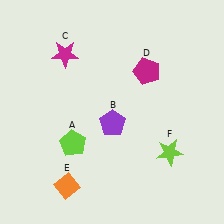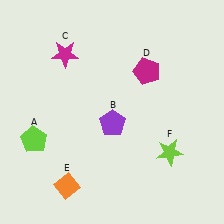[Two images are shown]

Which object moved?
The lime pentagon (A) moved left.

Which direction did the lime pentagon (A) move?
The lime pentagon (A) moved left.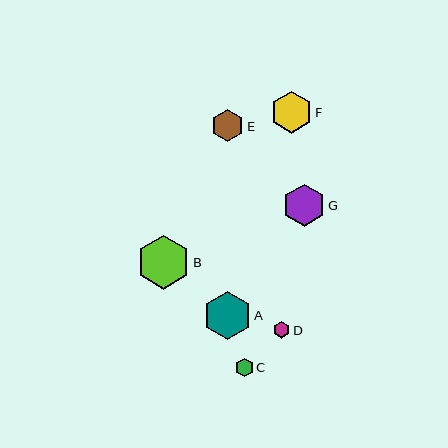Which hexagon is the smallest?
Hexagon D is the smallest with a size of approximately 17 pixels.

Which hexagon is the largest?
Hexagon B is the largest with a size of approximately 54 pixels.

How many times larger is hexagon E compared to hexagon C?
Hexagon E is approximately 1.7 times the size of hexagon C.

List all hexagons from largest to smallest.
From largest to smallest: B, A, G, F, E, C, D.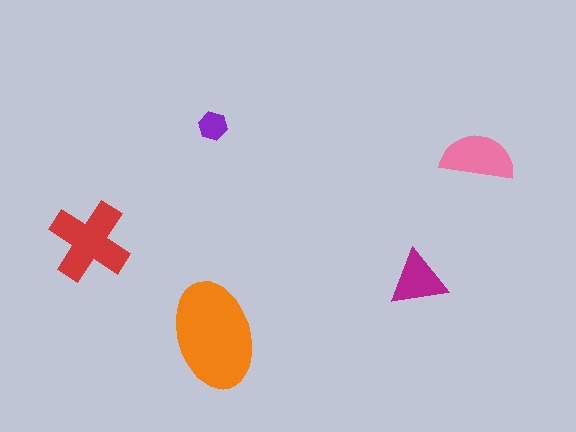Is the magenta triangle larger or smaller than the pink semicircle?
Smaller.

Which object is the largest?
The orange ellipse.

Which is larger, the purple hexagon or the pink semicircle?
The pink semicircle.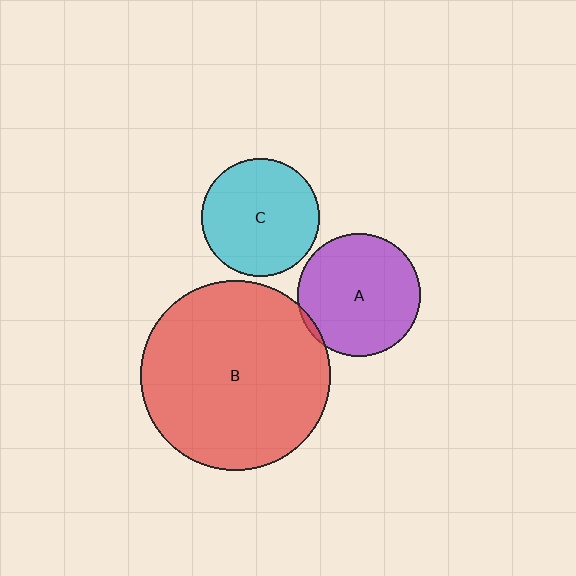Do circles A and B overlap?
Yes.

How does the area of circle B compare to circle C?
Approximately 2.6 times.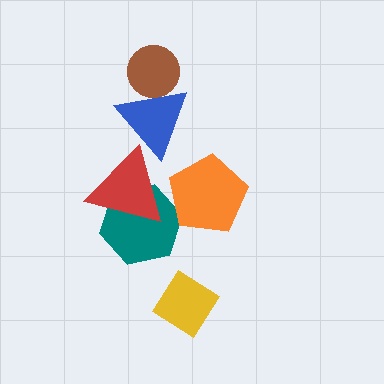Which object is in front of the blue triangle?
The red triangle is in front of the blue triangle.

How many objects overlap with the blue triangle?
2 objects overlap with the blue triangle.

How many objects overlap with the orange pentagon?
1 object overlaps with the orange pentagon.